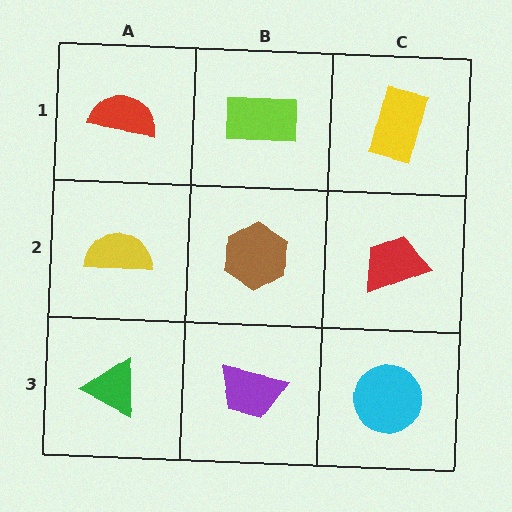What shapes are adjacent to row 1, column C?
A red trapezoid (row 2, column C), a lime rectangle (row 1, column B).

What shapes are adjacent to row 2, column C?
A yellow rectangle (row 1, column C), a cyan circle (row 3, column C), a brown hexagon (row 2, column B).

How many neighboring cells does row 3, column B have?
3.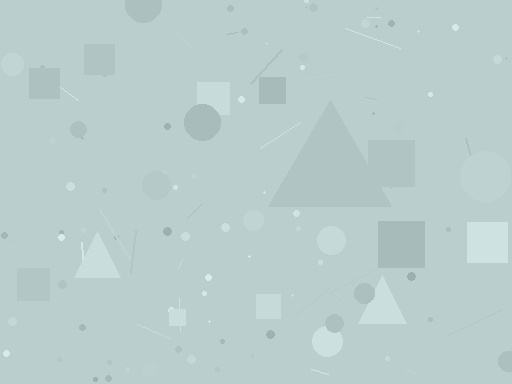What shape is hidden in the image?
A triangle is hidden in the image.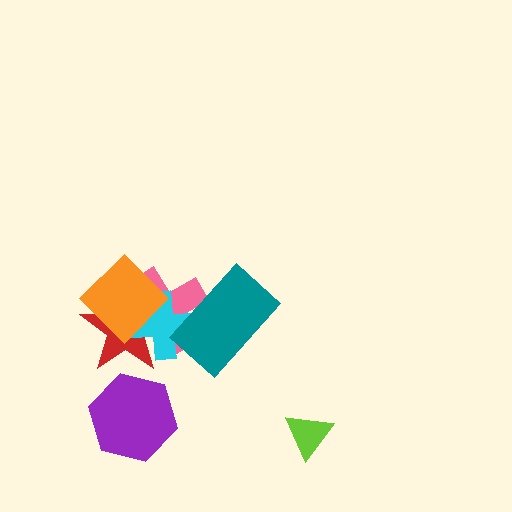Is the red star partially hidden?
Yes, it is partially covered by another shape.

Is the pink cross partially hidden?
Yes, it is partially covered by another shape.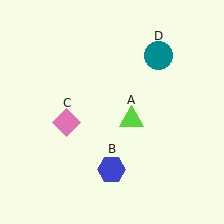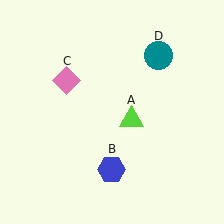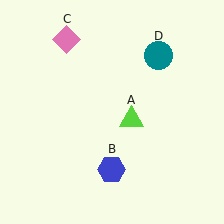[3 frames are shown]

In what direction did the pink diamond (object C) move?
The pink diamond (object C) moved up.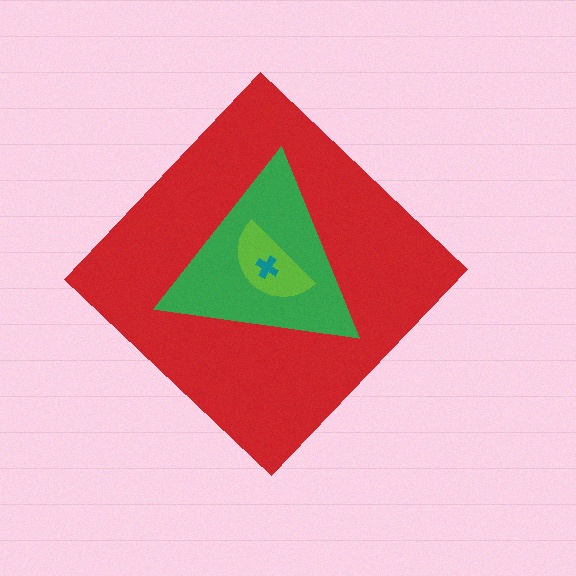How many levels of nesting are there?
4.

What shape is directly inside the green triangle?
The lime semicircle.